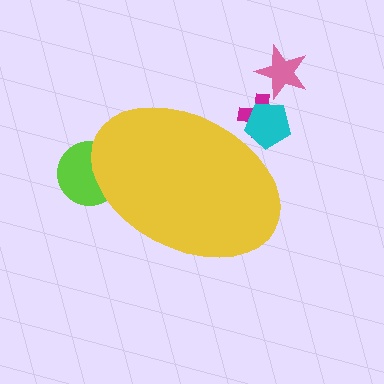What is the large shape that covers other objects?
A yellow ellipse.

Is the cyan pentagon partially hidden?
Yes, the cyan pentagon is partially hidden behind the yellow ellipse.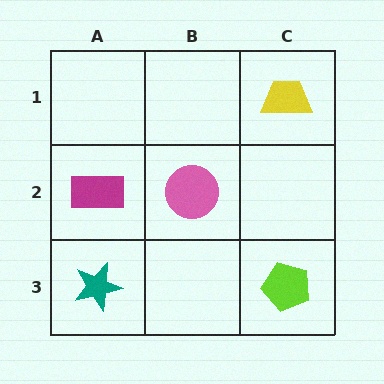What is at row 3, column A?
A teal star.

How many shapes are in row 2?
2 shapes.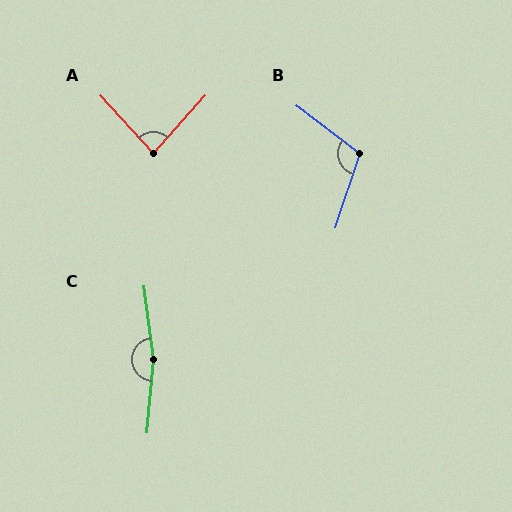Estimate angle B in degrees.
Approximately 109 degrees.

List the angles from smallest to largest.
A (84°), B (109°), C (167°).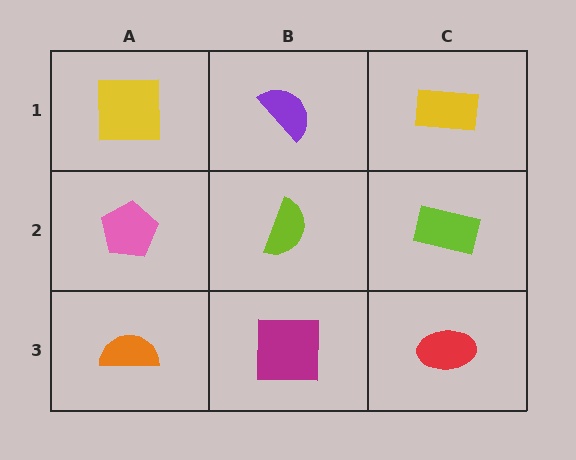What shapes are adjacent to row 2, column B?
A purple semicircle (row 1, column B), a magenta square (row 3, column B), a pink pentagon (row 2, column A), a lime rectangle (row 2, column C).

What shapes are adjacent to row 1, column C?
A lime rectangle (row 2, column C), a purple semicircle (row 1, column B).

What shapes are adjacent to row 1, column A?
A pink pentagon (row 2, column A), a purple semicircle (row 1, column B).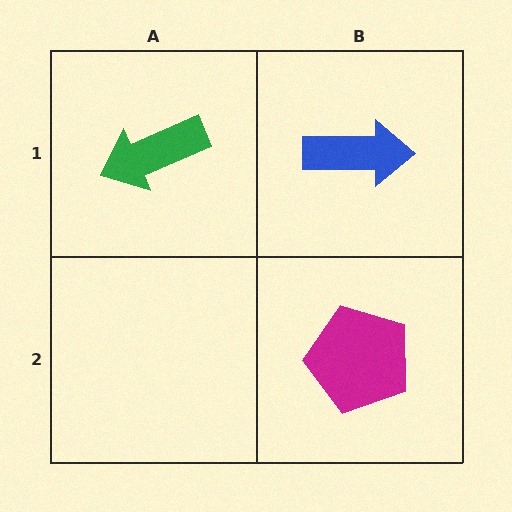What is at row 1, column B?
A blue arrow.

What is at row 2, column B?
A magenta pentagon.